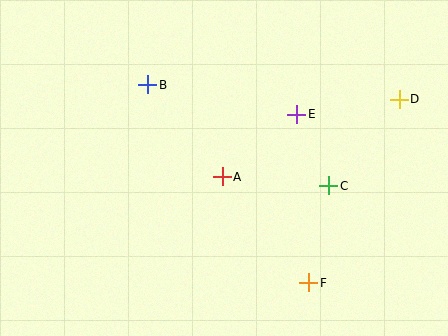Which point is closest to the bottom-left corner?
Point A is closest to the bottom-left corner.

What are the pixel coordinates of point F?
Point F is at (309, 283).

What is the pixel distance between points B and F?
The distance between B and F is 255 pixels.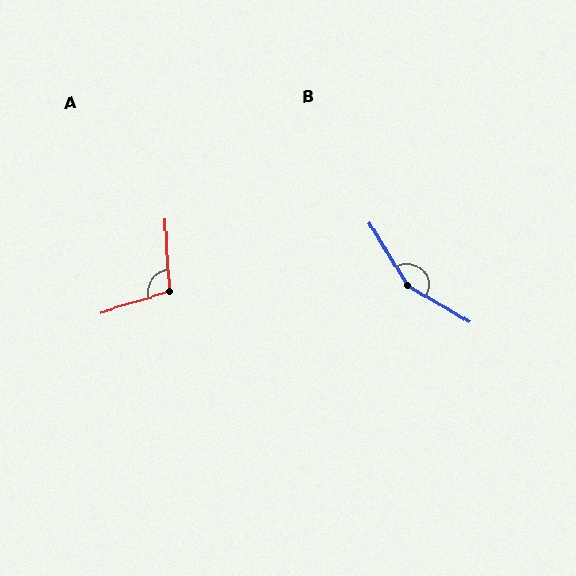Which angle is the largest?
B, at approximately 152 degrees.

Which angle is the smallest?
A, at approximately 103 degrees.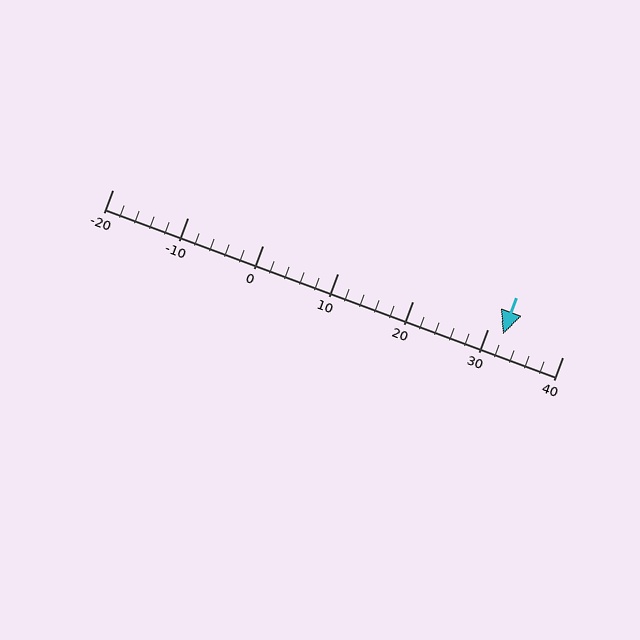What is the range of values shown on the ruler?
The ruler shows values from -20 to 40.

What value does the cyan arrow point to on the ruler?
The cyan arrow points to approximately 32.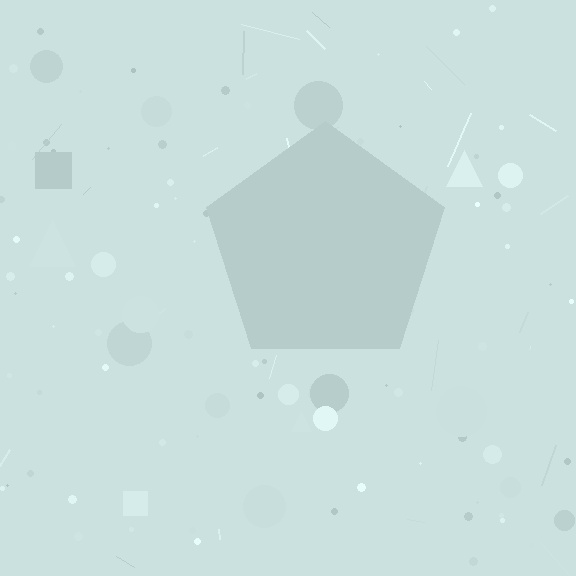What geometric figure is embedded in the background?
A pentagon is embedded in the background.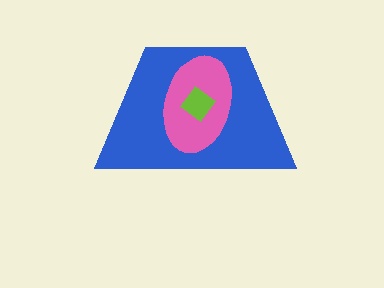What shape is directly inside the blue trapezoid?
The pink ellipse.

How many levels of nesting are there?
3.